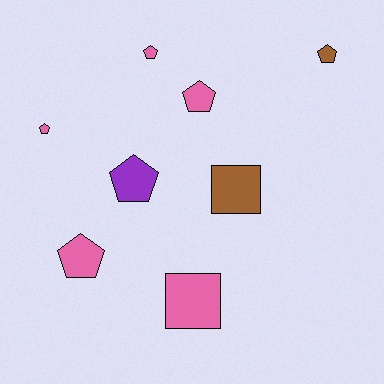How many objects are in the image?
There are 8 objects.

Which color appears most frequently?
Pink, with 5 objects.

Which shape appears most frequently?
Pentagon, with 6 objects.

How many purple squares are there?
There are no purple squares.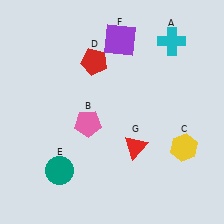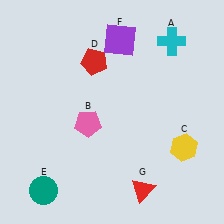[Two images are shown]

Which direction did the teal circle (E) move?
The teal circle (E) moved down.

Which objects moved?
The objects that moved are: the teal circle (E), the red triangle (G).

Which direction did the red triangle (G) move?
The red triangle (G) moved down.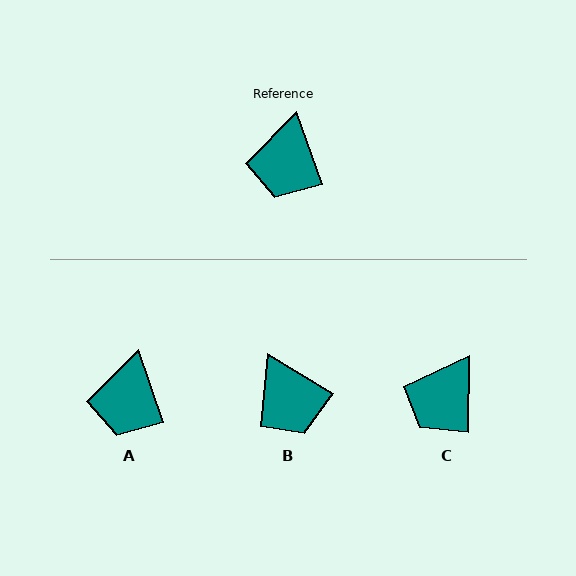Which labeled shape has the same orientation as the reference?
A.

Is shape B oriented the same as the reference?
No, it is off by about 39 degrees.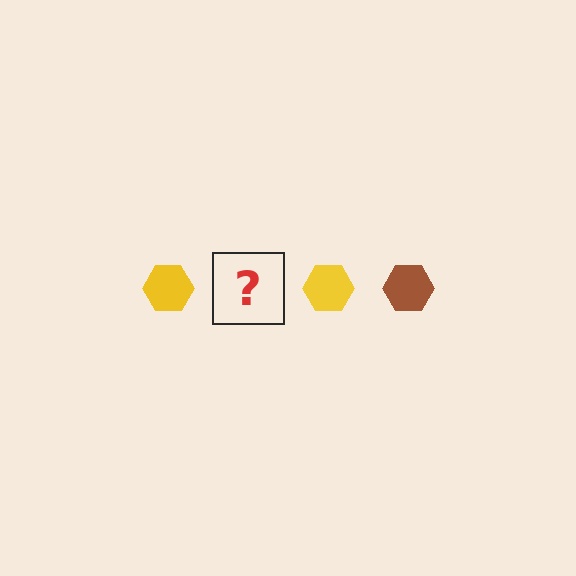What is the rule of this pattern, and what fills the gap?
The rule is that the pattern cycles through yellow, brown hexagons. The gap should be filled with a brown hexagon.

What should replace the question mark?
The question mark should be replaced with a brown hexagon.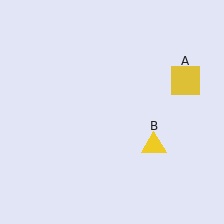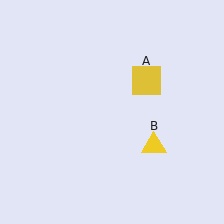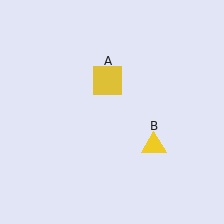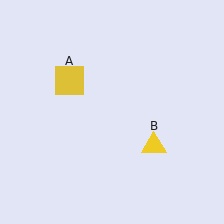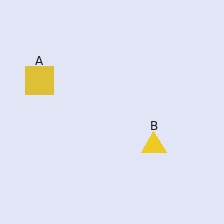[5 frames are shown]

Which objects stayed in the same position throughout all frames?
Yellow triangle (object B) remained stationary.